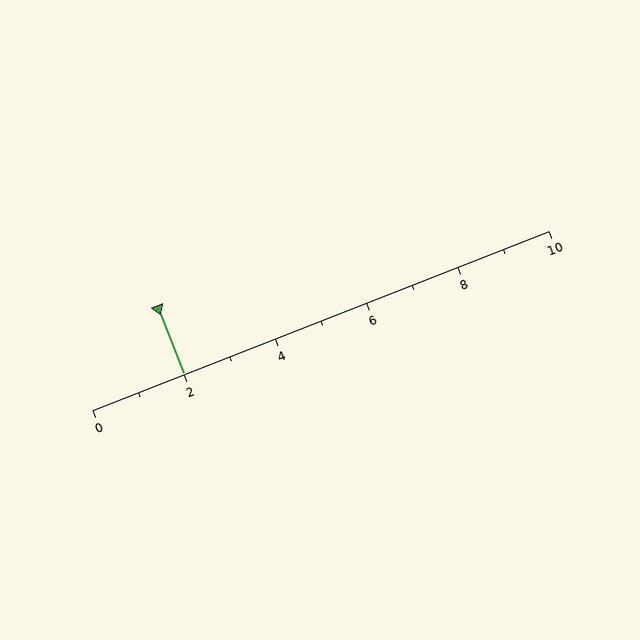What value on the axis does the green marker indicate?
The marker indicates approximately 2.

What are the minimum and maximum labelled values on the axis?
The axis runs from 0 to 10.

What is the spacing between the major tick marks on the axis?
The major ticks are spaced 2 apart.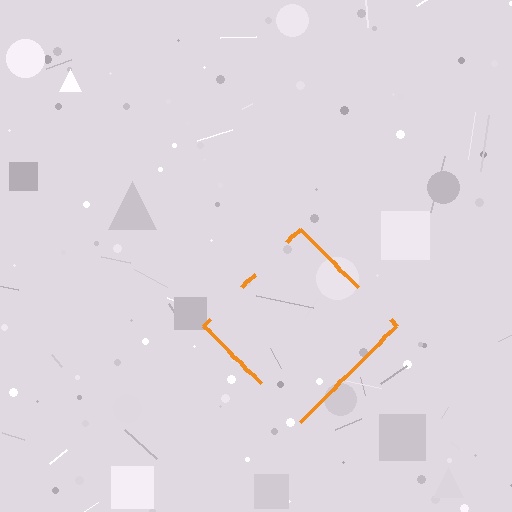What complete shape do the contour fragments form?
The contour fragments form a diamond.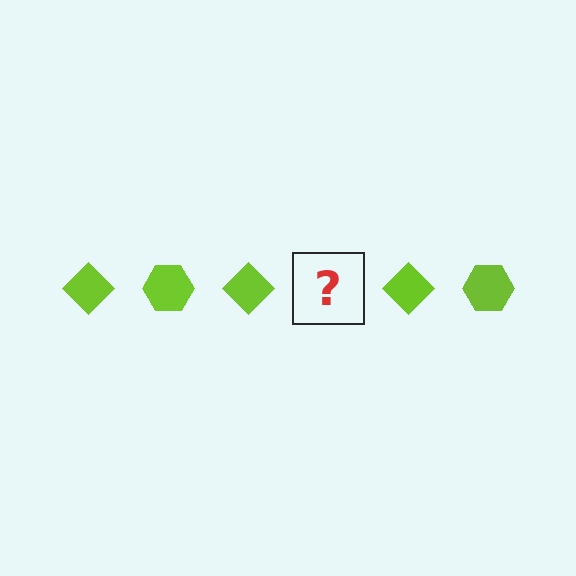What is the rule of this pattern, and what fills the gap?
The rule is that the pattern cycles through diamond, hexagon shapes in lime. The gap should be filled with a lime hexagon.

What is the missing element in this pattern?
The missing element is a lime hexagon.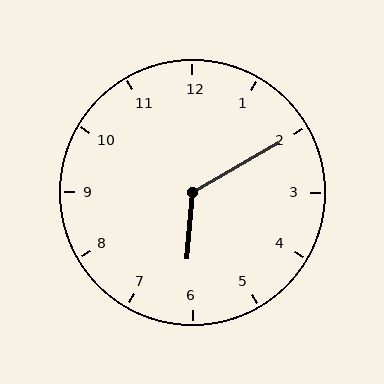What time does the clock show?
6:10.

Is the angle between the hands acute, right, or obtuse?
It is obtuse.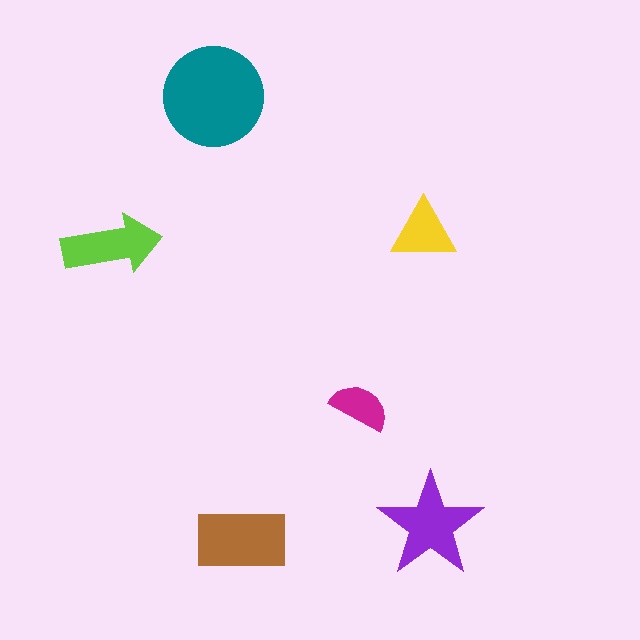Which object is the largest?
The teal circle.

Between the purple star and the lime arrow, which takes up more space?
The purple star.